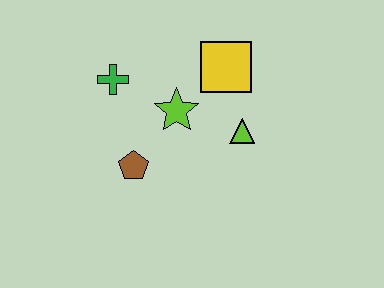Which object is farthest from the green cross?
The lime triangle is farthest from the green cross.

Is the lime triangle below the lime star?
Yes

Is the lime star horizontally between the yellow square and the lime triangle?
No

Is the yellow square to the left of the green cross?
No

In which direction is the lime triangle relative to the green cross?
The lime triangle is to the right of the green cross.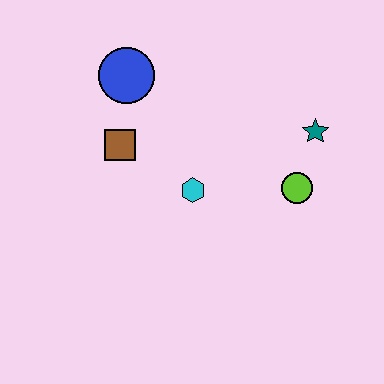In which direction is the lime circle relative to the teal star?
The lime circle is below the teal star.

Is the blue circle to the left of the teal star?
Yes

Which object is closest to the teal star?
The lime circle is closest to the teal star.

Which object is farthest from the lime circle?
The blue circle is farthest from the lime circle.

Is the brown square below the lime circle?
No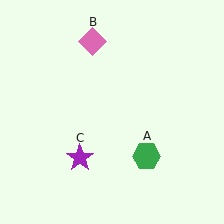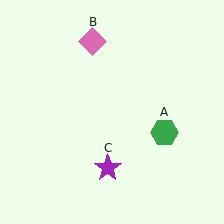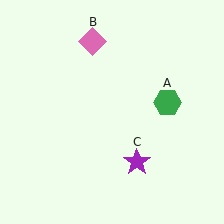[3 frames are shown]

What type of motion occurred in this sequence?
The green hexagon (object A), purple star (object C) rotated counterclockwise around the center of the scene.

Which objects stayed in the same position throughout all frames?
Pink diamond (object B) remained stationary.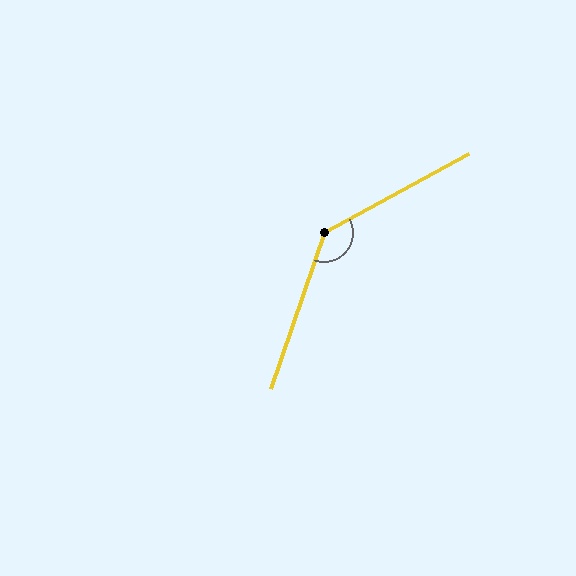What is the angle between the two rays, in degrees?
Approximately 138 degrees.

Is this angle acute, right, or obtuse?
It is obtuse.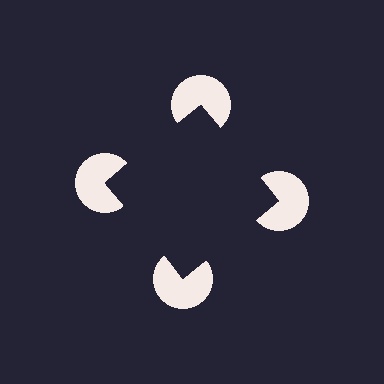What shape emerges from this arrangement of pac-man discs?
An illusory square — its edges are inferred from the aligned wedge cuts in the pac-man discs, not physically drawn.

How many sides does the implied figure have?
4 sides.